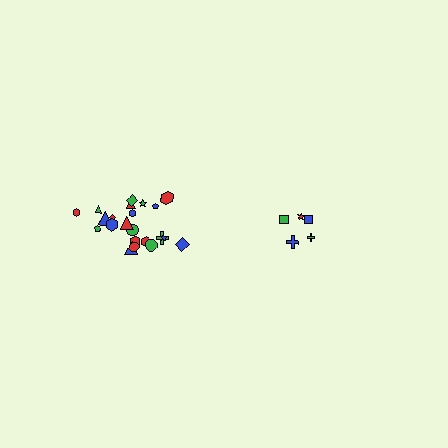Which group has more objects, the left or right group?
The left group.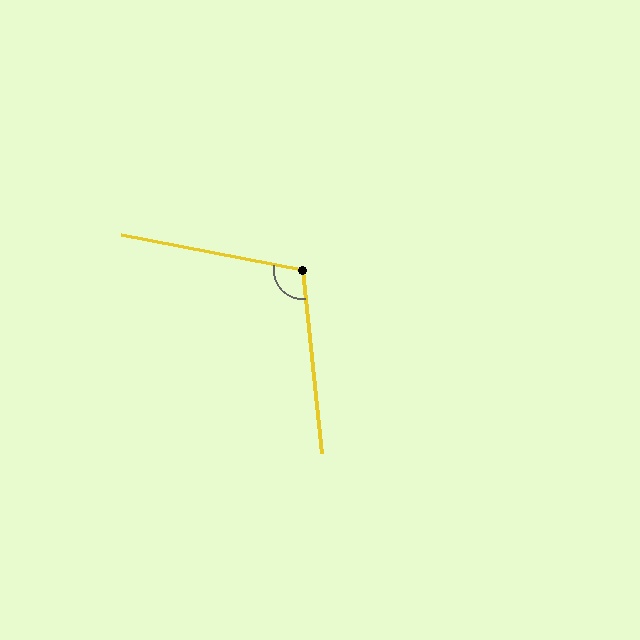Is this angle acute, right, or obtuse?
It is obtuse.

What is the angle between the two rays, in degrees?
Approximately 107 degrees.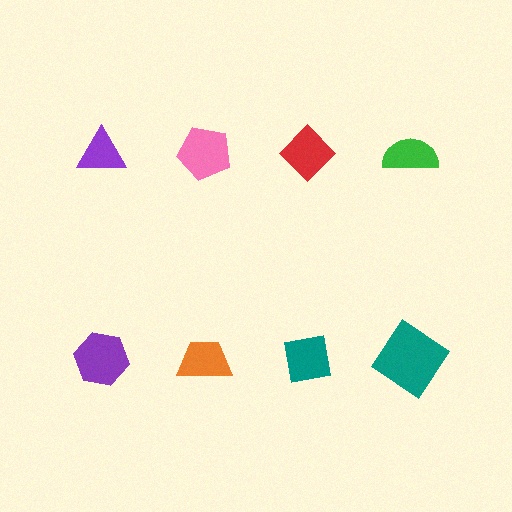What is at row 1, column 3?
A red diamond.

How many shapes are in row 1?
4 shapes.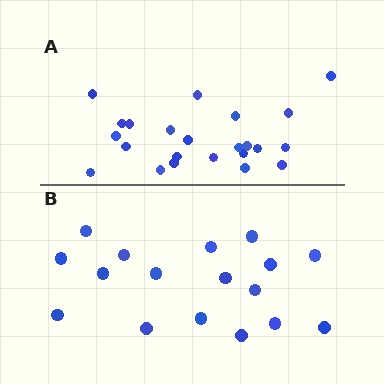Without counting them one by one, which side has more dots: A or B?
Region A (the top region) has more dots.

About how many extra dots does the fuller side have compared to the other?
Region A has about 6 more dots than region B.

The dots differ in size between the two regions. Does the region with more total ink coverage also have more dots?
No. Region B has more total ink coverage because its dots are larger, but region A actually contains more individual dots. Total area can be misleading — the number of items is what matters here.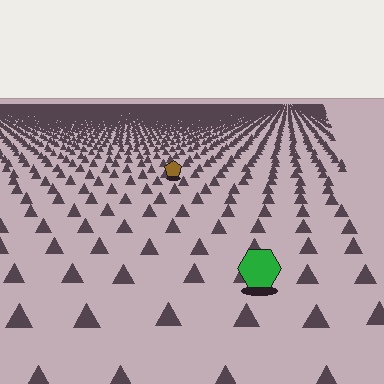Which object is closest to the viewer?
The green hexagon is closest. The texture marks near it are larger and more spread out.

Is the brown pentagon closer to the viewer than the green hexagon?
No. The green hexagon is closer — you can tell from the texture gradient: the ground texture is coarser near it.